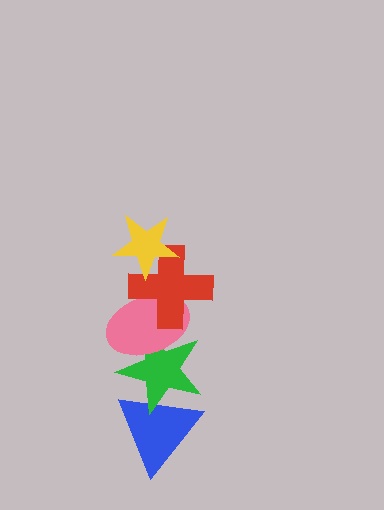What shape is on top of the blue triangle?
The green star is on top of the blue triangle.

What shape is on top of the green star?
The pink ellipse is on top of the green star.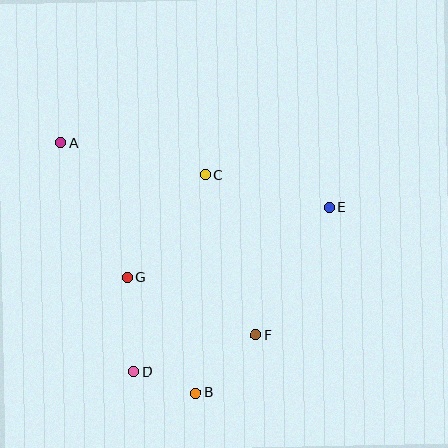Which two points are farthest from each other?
Points A and B are farthest from each other.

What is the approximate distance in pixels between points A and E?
The distance between A and E is approximately 275 pixels.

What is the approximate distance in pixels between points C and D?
The distance between C and D is approximately 209 pixels.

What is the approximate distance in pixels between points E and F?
The distance between E and F is approximately 147 pixels.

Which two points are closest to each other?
Points B and D are closest to each other.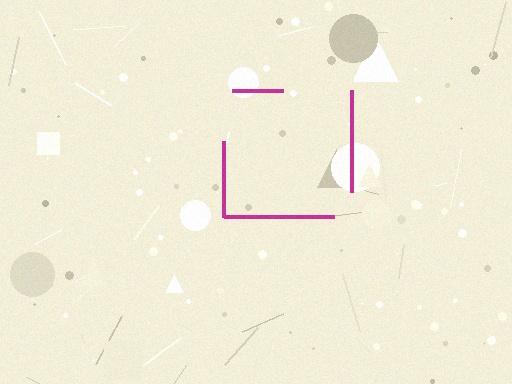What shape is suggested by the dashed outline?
The dashed outline suggests a square.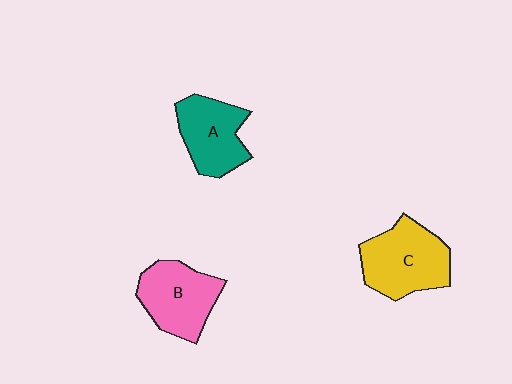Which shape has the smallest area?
Shape A (teal).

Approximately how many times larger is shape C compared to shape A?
Approximately 1.2 times.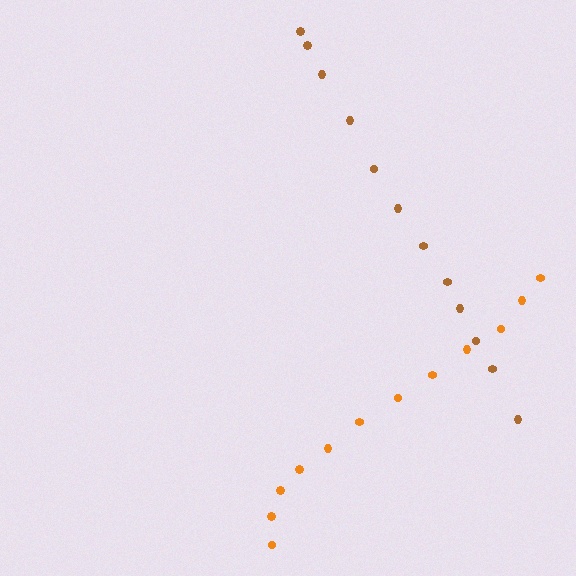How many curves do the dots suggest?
There are 2 distinct paths.